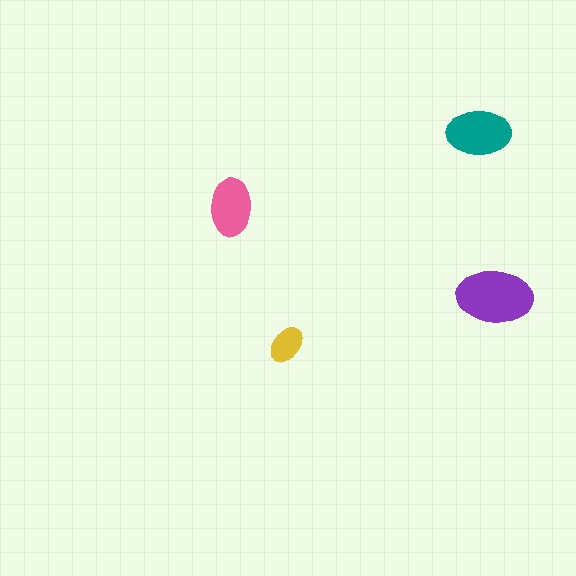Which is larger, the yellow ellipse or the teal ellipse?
The teal one.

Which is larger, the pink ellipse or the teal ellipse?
The teal one.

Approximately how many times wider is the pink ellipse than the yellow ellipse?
About 1.5 times wider.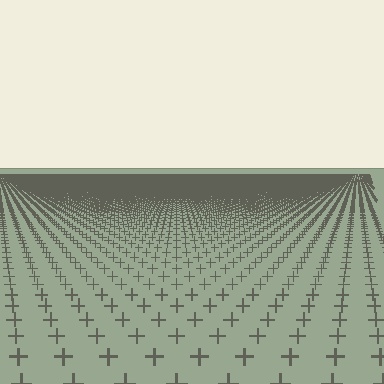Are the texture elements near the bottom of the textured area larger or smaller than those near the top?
Larger. Near the bottom, elements are closer to the viewer and appear at a bigger on-screen size.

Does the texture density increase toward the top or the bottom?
Density increases toward the top.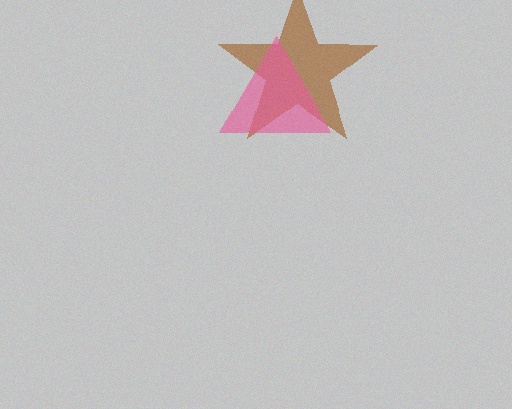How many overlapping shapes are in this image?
There are 2 overlapping shapes in the image.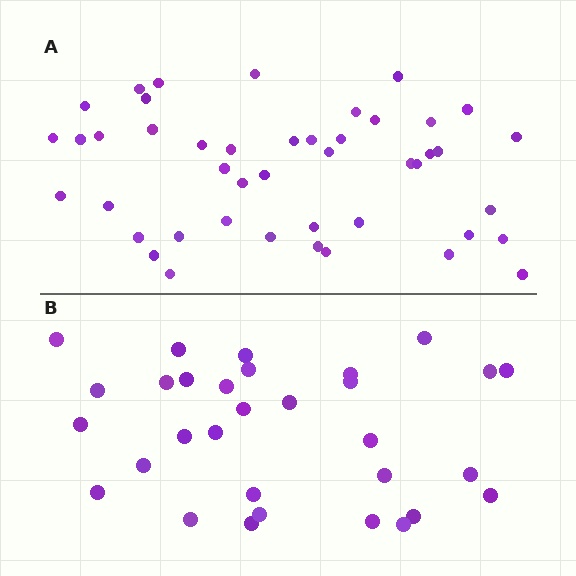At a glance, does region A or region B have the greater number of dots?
Region A (the top region) has more dots.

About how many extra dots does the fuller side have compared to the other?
Region A has approximately 15 more dots than region B.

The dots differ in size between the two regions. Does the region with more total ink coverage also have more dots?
No. Region B has more total ink coverage because its dots are larger, but region A actually contains more individual dots. Total area can be misleading — the number of items is what matters here.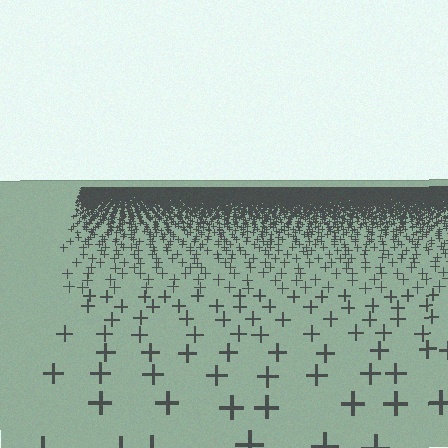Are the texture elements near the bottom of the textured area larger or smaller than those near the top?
Larger. Near the bottom, elements are closer to the viewer and appear at a bigger on-screen size.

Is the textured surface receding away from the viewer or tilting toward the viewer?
The surface is receding away from the viewer. Texture elements get smaller and denser toward the top.